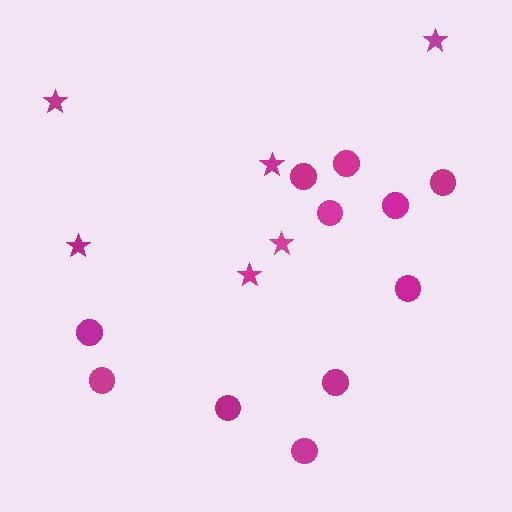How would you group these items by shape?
There are 2 groups: one group of stars (6) and one group of circles (11).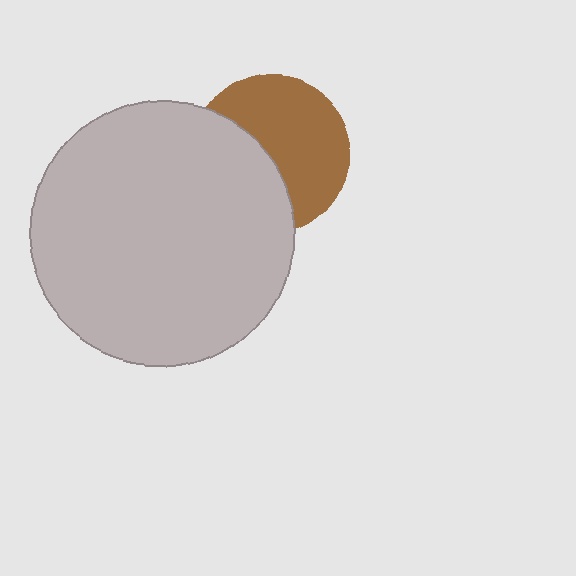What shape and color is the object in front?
The object in front is a light gray circle.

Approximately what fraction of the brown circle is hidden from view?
Roughly 42% of the brown circle is hidden behind the light gray circle.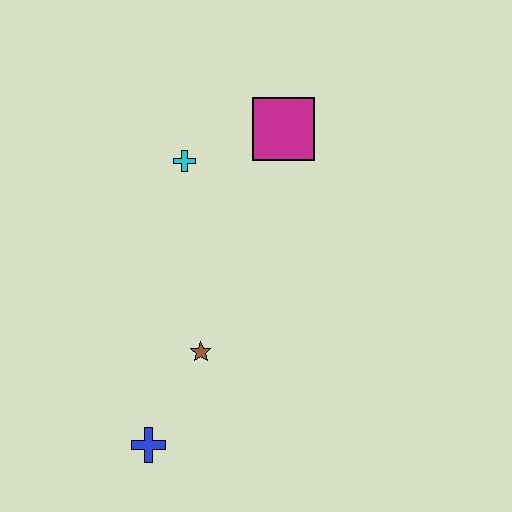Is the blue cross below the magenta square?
Yes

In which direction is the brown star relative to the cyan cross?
The brown star is below the cyan cross.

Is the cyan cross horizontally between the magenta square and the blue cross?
Yes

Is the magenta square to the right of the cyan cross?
Yes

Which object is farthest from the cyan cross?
The blue cross is farthest from the cyan cross.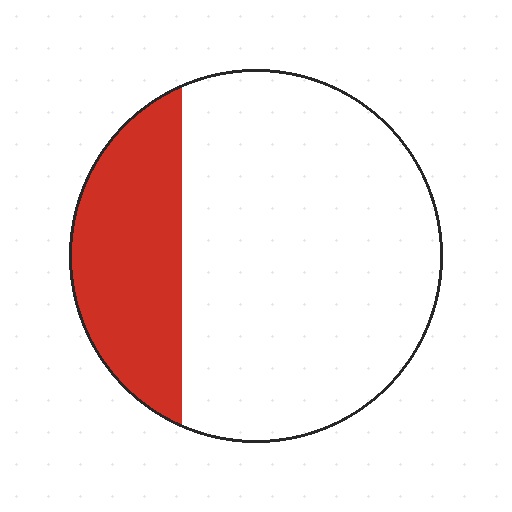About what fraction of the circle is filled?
About one quarter (1/4).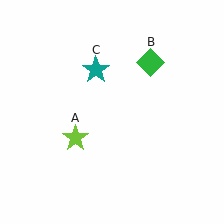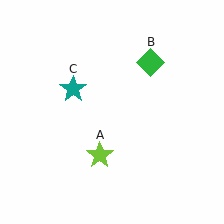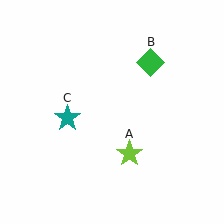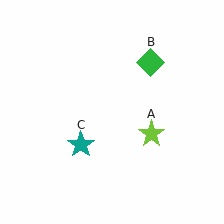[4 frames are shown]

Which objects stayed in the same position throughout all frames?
Green diamond (object B) remained stationary.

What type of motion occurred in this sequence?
The lime star (object A), teal star (object C) rotated counterclockwise around the center of the scene.